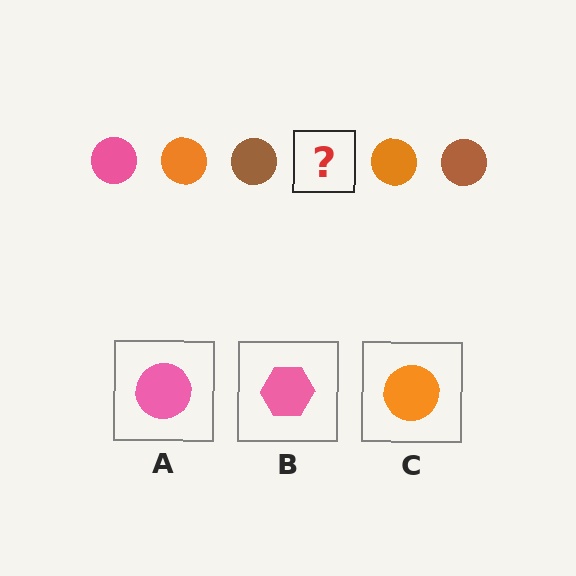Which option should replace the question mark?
Option A.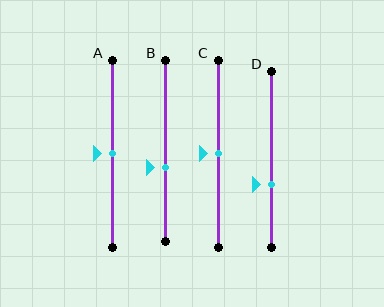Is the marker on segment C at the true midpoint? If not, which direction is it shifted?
Yes, the marker on segment C is at the true midpoint.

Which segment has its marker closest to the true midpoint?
Segment A has its marker closest to the true midpoint.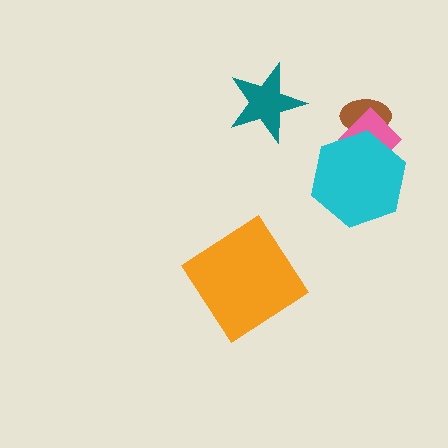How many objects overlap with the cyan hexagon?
2 objects overlap with the cyan hexagon.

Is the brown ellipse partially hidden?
Yes, it is partially covered by another shape.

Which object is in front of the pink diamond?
The cyan hexagon is in front of the pink diamond.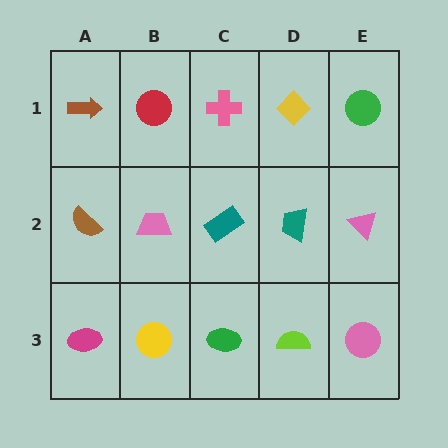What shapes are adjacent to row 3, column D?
A teal trapezoid (row 2, column D), a green ellipse (row 3, column C), a pink circle (row 3, column E).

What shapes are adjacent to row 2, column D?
A yellow diamond (row 1, column D), a lime semicircle (row 3, column D), a teal rectangle (row 2, column C), a pink triangle (row 2, column E).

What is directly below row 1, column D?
A teal trapezoid.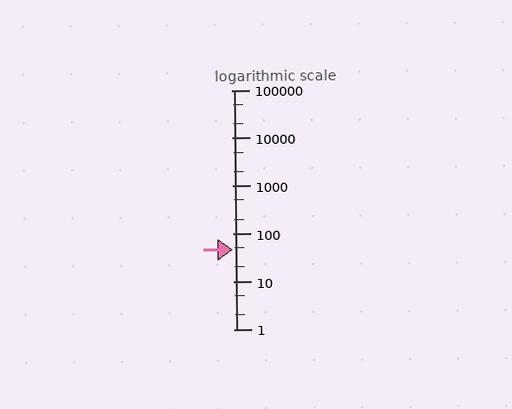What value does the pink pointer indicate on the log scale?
The pointer indicates approximately 45.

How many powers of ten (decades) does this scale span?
The scale spans 5 decades, from 1 to 100000.